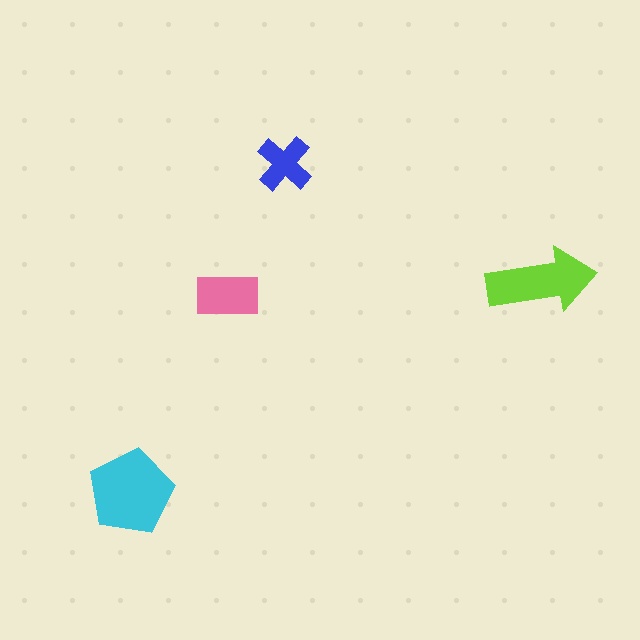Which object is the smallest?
The blue cross.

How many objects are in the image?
There are 4 objects in the image.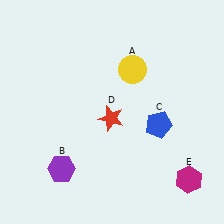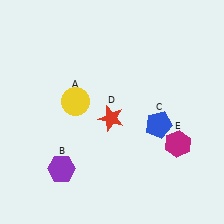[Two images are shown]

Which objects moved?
The objects that moved are: the yellow circle (A), the magenta hexagon (E).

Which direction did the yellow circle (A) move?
The yellow circle (A) moved left.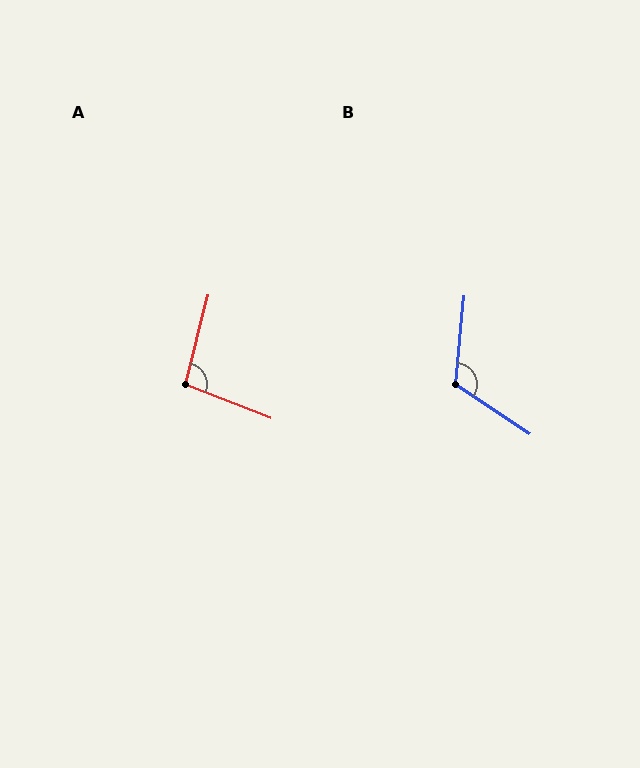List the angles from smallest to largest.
A (97°), B (118°).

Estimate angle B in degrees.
Approximately 118 degrees.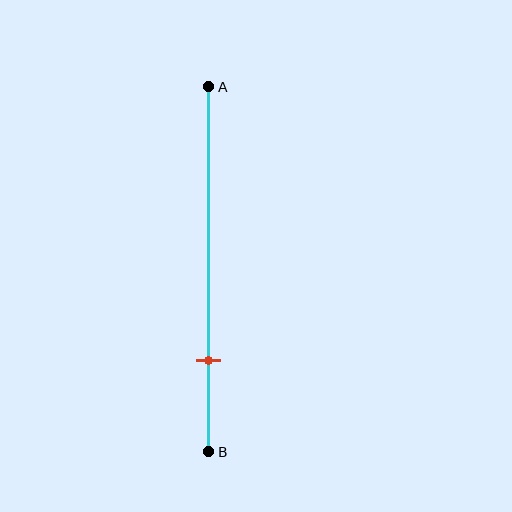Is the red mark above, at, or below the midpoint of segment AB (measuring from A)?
The red mark is below the midpoint of segment AB.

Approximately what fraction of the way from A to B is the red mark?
The red mark is approximately 75% of the way from A to B.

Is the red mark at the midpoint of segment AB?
No, the mark is at about 75% from A, not at the 50% midpoint.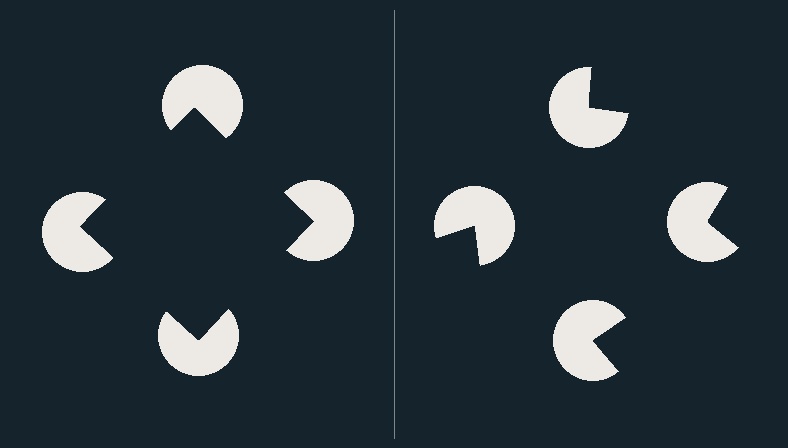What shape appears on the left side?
An illusory square.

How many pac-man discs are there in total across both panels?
8 — 4 on each side.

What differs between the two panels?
The pac-man discs are positioned identically on both sides; only the wedge orientations differ. On the left they align to a square; on the right they are misaligned.